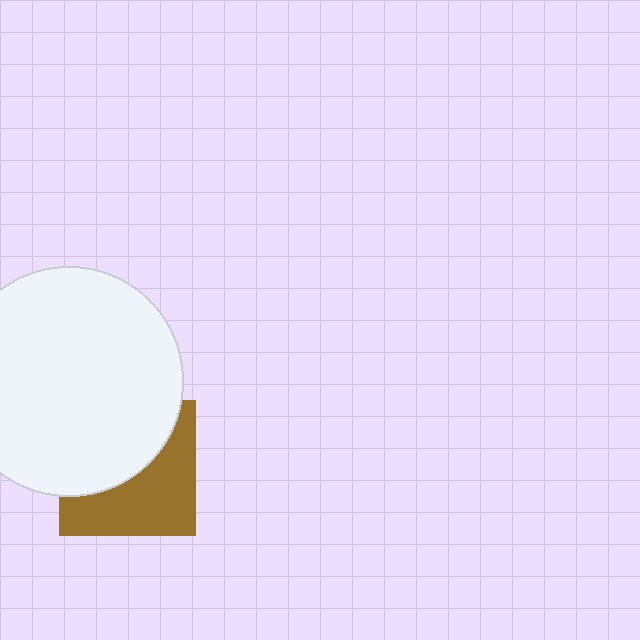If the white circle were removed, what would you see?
You would see the complete brown square.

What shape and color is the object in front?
The object in front is a white circle.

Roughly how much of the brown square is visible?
About half of it is visible (roughly 50%).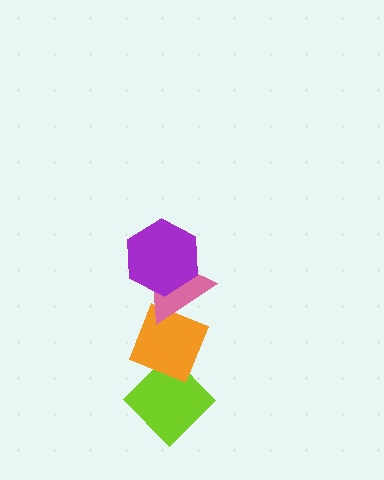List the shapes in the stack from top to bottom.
From top to bottom: the purple hexagon, the pink triangle, the orange diamond, the lime diamond.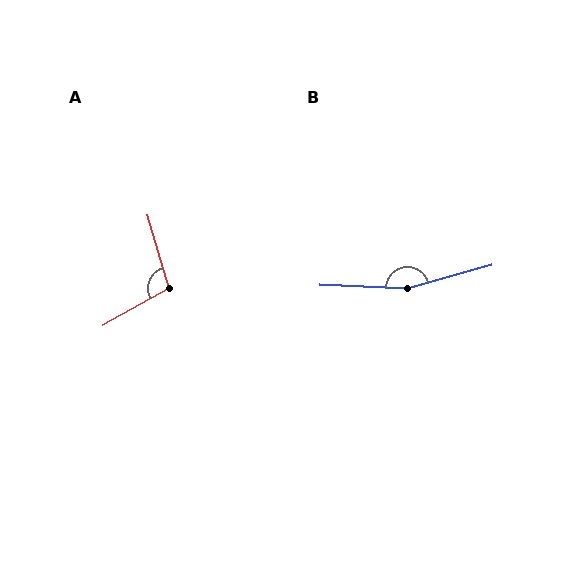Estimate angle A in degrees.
Approximately 102 degrees.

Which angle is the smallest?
A, at approximately 102 degrees.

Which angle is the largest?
B, at approximately 162 degrees.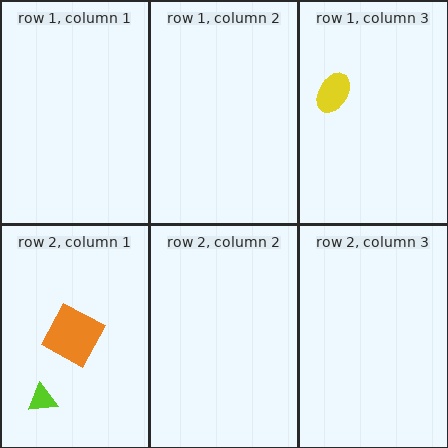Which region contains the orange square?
The row 2, column 1 region.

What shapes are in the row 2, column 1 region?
The lime triangle, the orange square.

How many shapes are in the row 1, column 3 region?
1.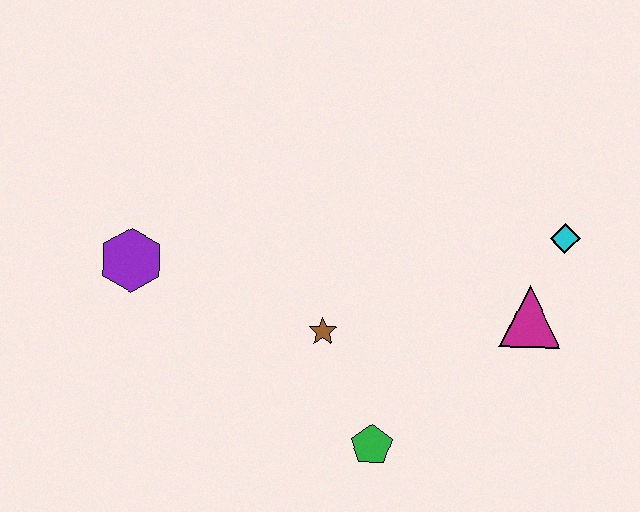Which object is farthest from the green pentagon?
The purple hexagon is farthest from the green pentagon.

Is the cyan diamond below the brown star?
No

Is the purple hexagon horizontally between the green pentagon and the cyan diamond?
No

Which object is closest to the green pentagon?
The brown star is closest to the green pentagon.